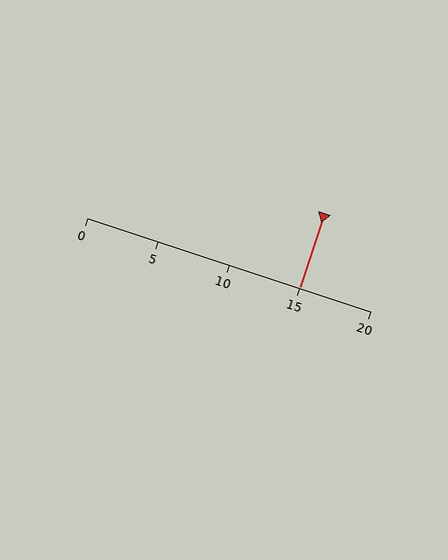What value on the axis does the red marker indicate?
The marker indicates approximately 15.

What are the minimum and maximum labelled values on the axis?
The axis runs from 0 to 20.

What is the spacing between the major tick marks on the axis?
The major ticks are spaced 5 apart.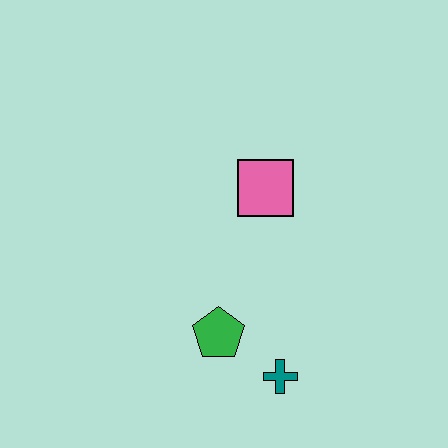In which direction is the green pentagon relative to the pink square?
The green pentagon is below the pink square.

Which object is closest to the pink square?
The green pentagon is closest to the pink square.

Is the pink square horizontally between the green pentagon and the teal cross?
Yes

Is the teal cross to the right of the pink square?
Yes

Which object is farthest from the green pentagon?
The pink square is farthest from the green pentagon.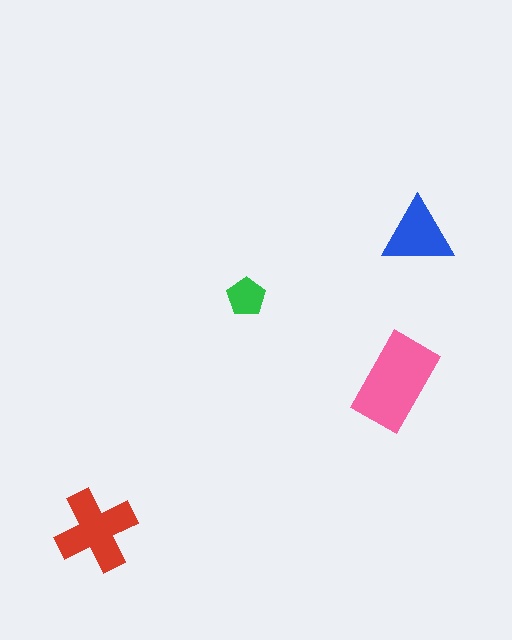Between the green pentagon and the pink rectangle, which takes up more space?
The pink rectangle.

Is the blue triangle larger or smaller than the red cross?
Smaller.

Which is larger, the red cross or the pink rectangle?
The pink rectangle.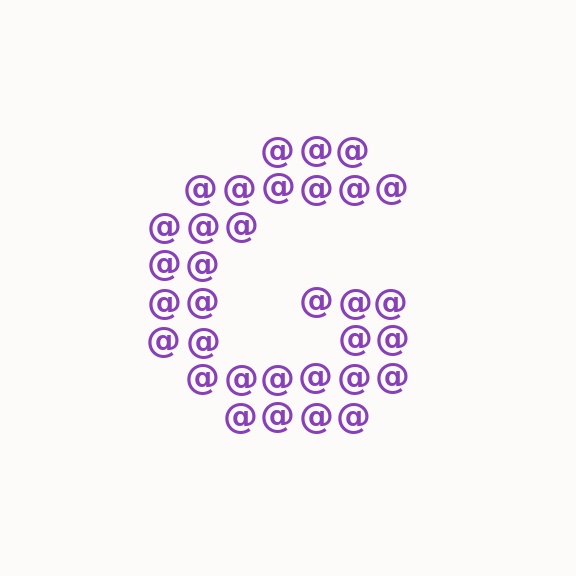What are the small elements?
The small elements are at signs.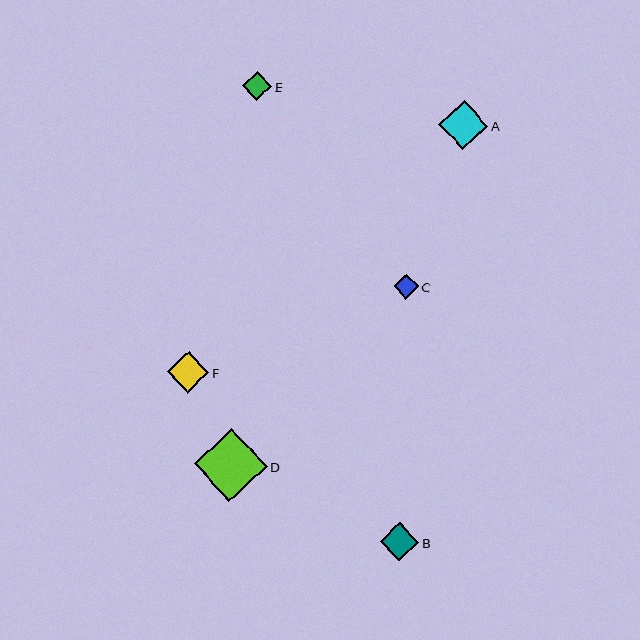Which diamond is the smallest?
Diamond C is the smallest with a size of approximately 25 pixels.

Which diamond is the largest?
Diamond D is the largest with a size of approximately 73 pixels.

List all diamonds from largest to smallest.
From largest to smallest: D, A, F, B, E, C.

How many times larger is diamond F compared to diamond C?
Diamond F is approximately 1.6 times the size of diamond C.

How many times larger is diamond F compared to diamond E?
Diamond F is approximately 1.4 times the size of diamond E.